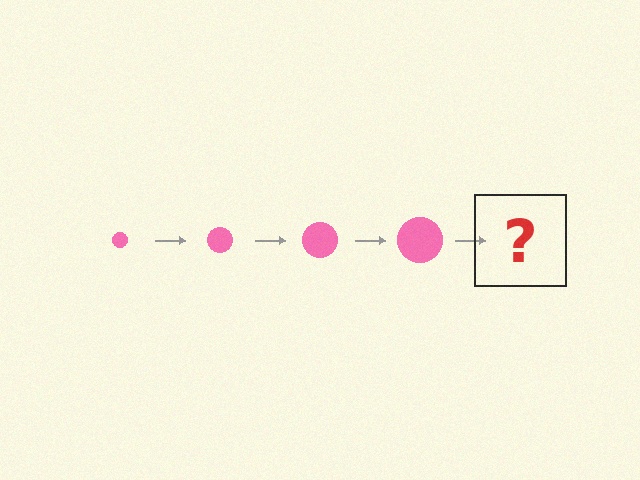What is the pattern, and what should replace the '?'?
The pattern is that the circle gets progressively larger each step. The '?' should be a pink circle, larger than the previous one.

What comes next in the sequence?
The next element should be a pink circle, larger than the previous one.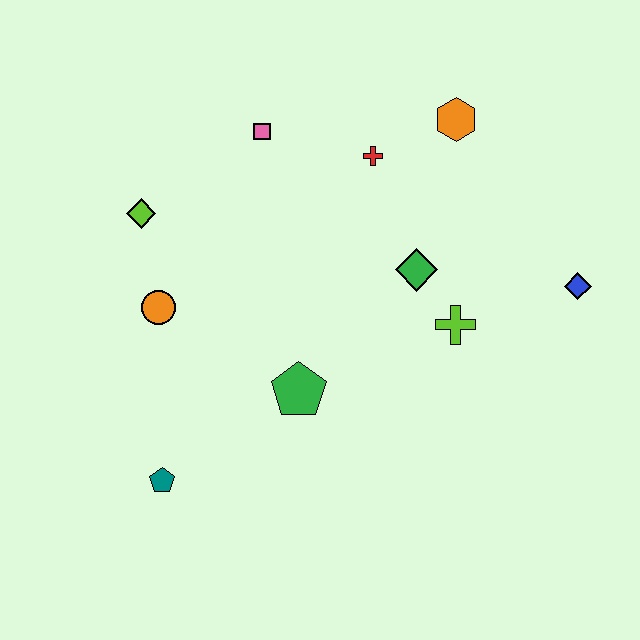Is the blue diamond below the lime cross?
No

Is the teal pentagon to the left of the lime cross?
Yes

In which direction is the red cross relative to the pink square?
The red cross is to the right of the pink square.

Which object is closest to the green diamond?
The lime cross is closest to the green diamond.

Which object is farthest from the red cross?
The teal pentagon is farthest from the red cross.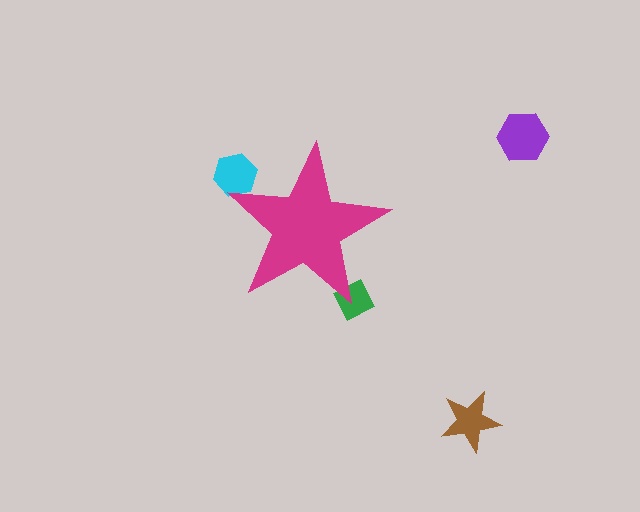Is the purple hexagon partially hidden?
No, the purple hexagon is fully visible.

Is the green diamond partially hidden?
Yes, the green diamond is partially hidden behind the magenta star.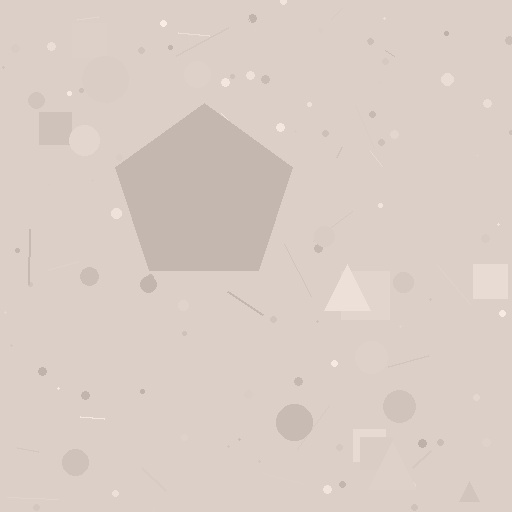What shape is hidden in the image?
A pentagon is hidden in the image.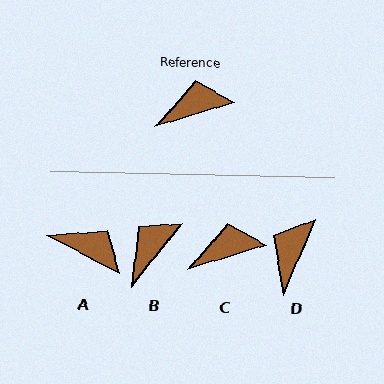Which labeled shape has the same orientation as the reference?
C.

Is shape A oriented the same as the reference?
No, it is off by about 44 degrees.